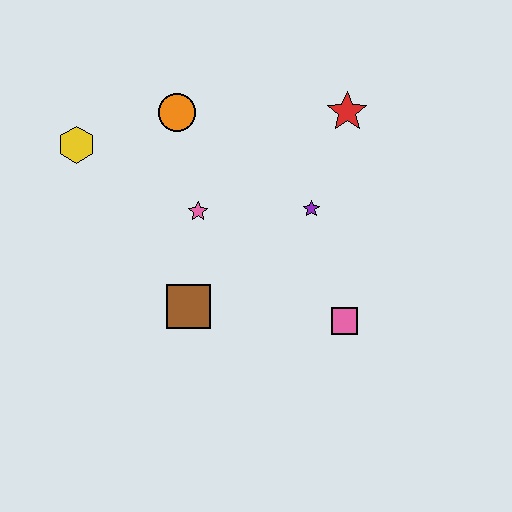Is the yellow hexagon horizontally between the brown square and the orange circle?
No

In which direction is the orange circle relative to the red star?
The orange circle is to the left of the red star.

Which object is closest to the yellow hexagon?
The orange circle is closest to the yellow hexagon.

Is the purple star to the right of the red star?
No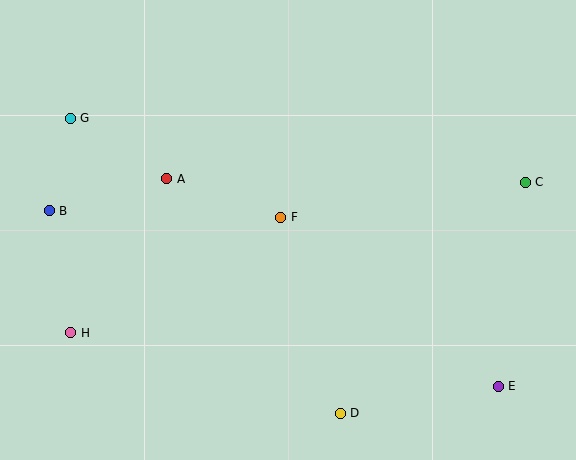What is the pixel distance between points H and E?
The distance between H and E is 431 pixels.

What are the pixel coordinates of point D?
Point D is at (340, 413).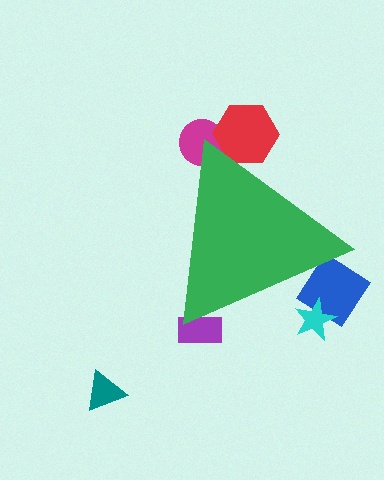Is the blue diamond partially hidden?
Yes, the blue diamond is partially hidden behind the green triangle.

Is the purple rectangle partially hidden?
Yes, the purple rectangle is partially hidden behind the green triangle.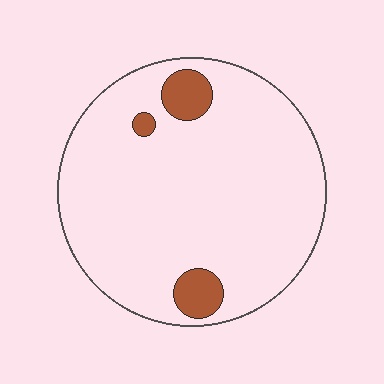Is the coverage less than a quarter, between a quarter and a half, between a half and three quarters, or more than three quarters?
Less than a quarter.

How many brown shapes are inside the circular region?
3.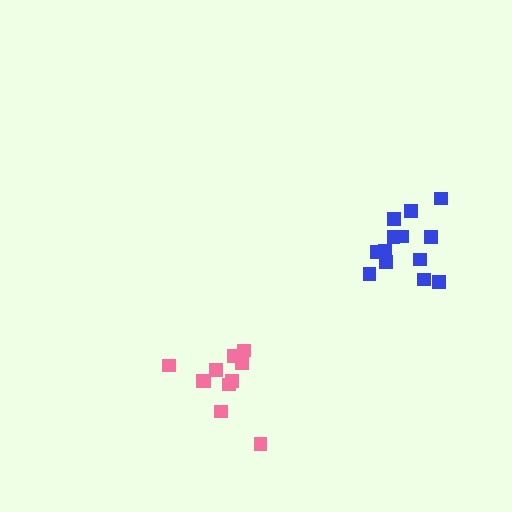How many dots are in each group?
Group 1: 13 dots, Group 2: 11 dots (24 total).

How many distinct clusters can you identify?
There are 2 distinct clusters.